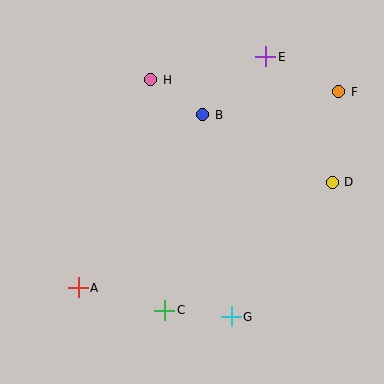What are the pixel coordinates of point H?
Point H is at (151, 80).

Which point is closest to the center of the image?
Point B at (203, 115) is closest to the center.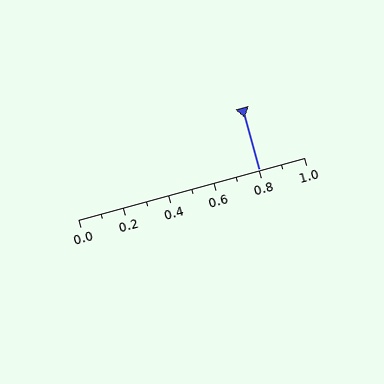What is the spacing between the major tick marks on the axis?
The major ticks are spaced 0.2 apart.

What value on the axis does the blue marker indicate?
The marker indicates approximately 0.8.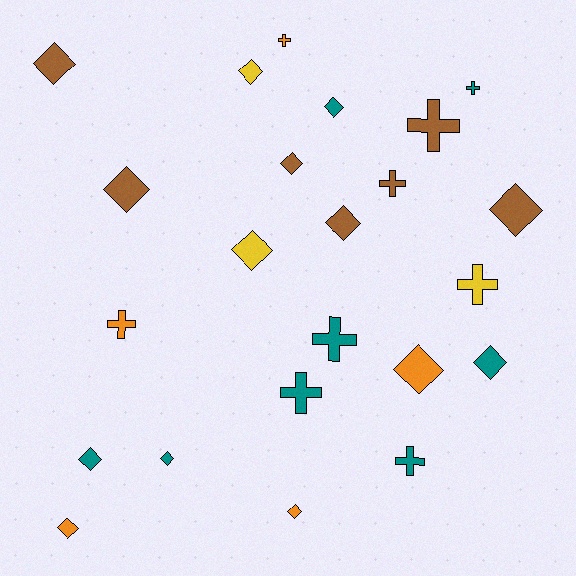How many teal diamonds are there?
There are 4 teal diamonds.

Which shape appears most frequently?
Diamond, with 14 objects.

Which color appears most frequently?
Teal, with 8 objects.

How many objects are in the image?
There are 23 objects.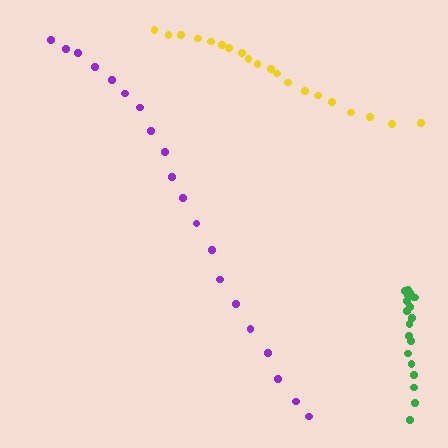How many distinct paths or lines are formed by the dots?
There are 3 distinct paths.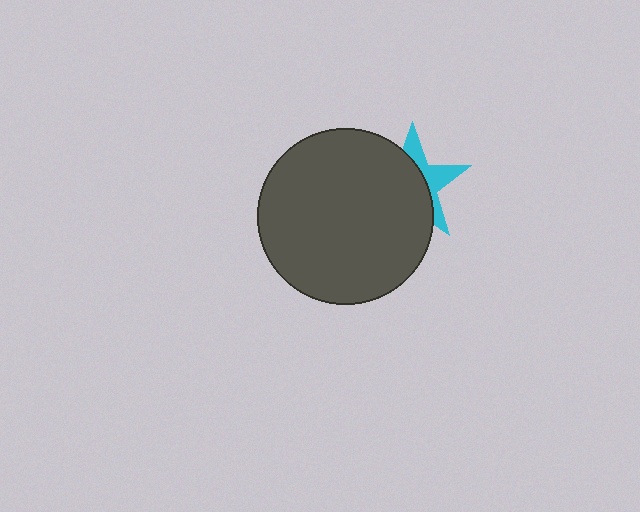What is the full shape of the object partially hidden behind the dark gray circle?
The partially hidden object is a cyan star.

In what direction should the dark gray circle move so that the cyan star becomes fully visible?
The dark gray circle should move left. That is the shortest direction to clear the overlap and leave the cyan star fully visible.